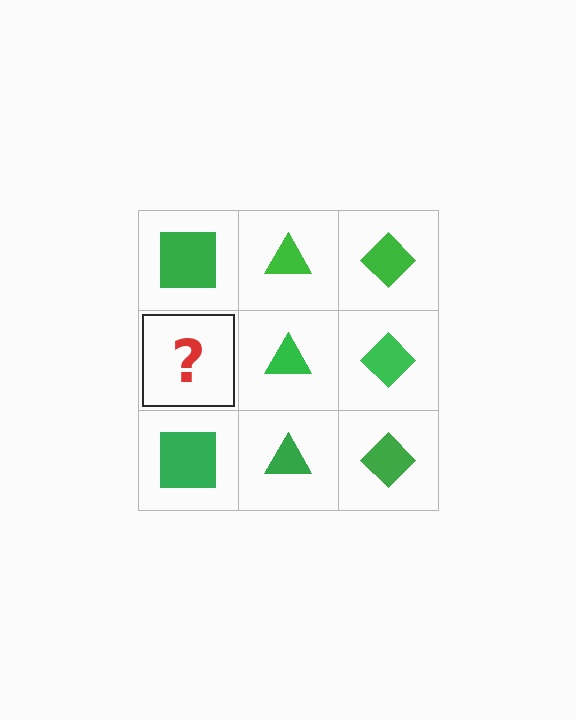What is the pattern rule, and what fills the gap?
The rule is that each column has a consistent shape. The gap should be filled with a green square.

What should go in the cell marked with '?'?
The missing cell should contain a green square.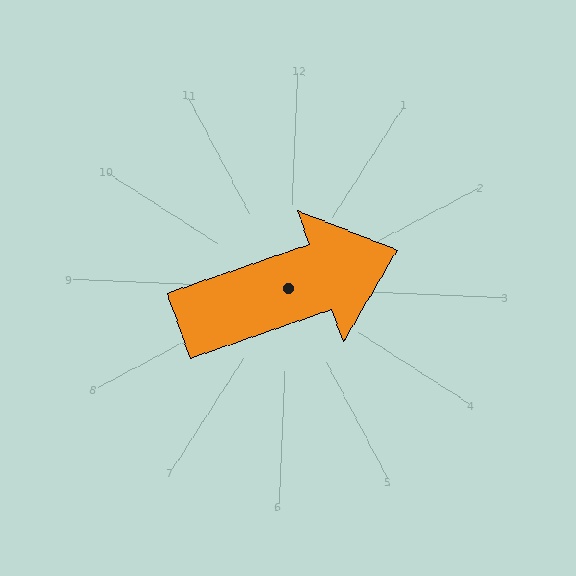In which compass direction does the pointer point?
East.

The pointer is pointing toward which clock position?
Roughly 2 o'clock.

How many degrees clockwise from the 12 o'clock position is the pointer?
Approximately 68 degrees.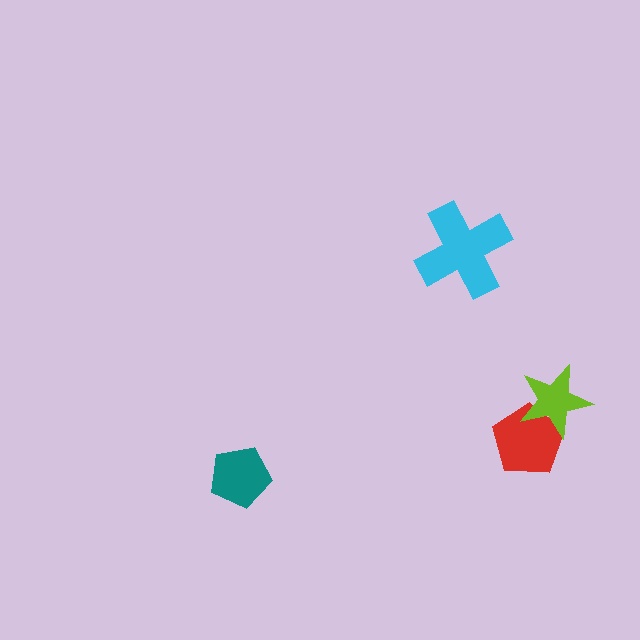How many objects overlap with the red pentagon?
1 object overlaps with the red pentagon.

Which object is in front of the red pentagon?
The lime star is in front of the red pentagon.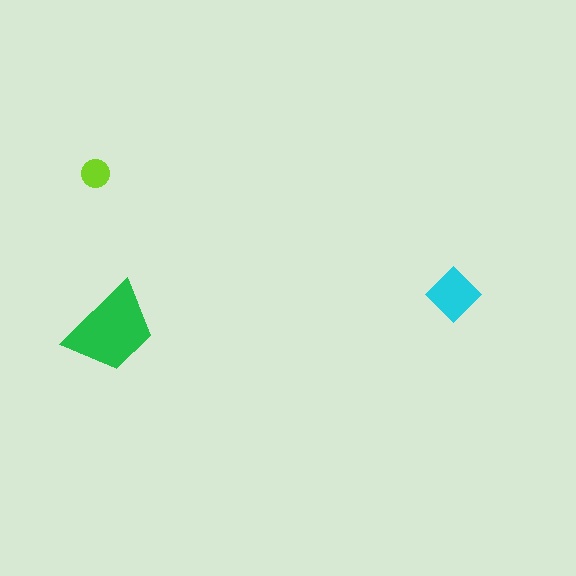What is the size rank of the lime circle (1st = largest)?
3rd.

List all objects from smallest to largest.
The lime circle, the cyan diamond, the green trapezoid.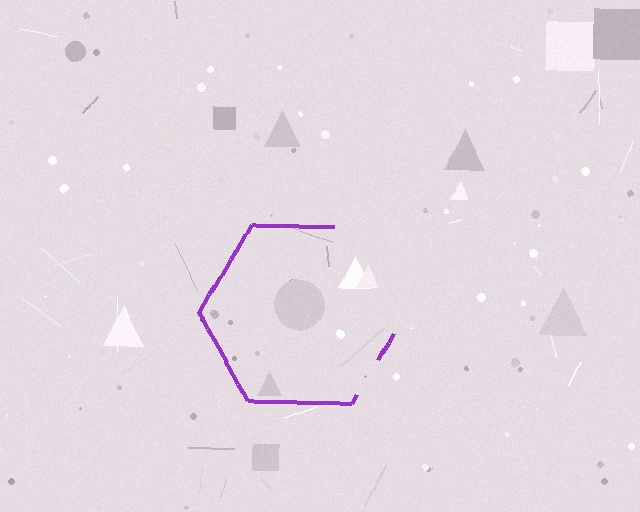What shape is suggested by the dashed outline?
The dashed outline suggests a hexagon.